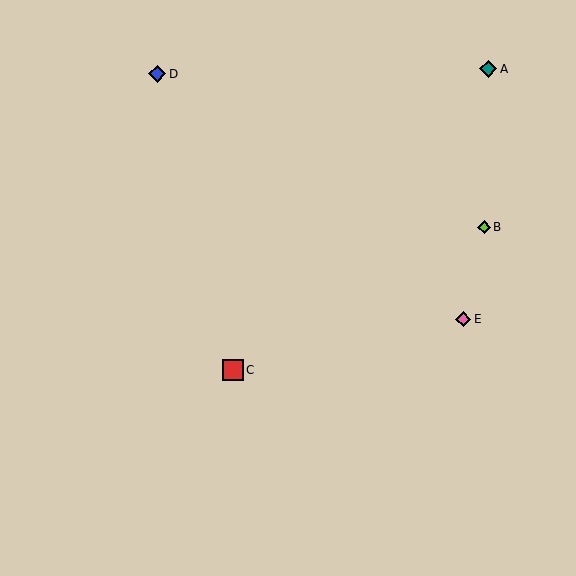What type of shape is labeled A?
Shape A is a teal diamond.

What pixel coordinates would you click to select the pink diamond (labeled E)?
Click at (463, 319) to select the pink diamond E.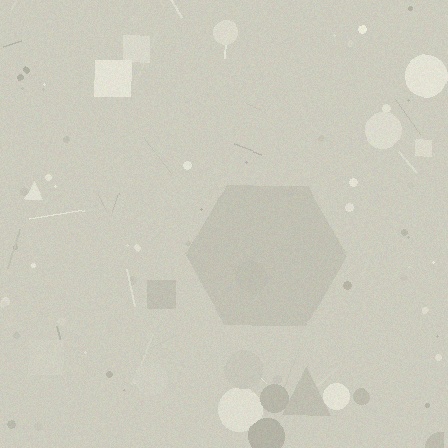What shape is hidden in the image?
A hexagon is hidden in the image.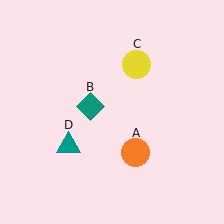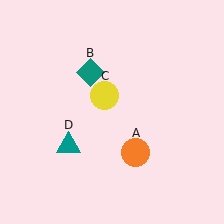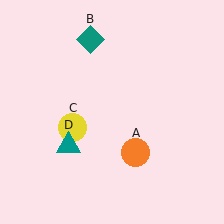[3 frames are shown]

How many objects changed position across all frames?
2 objects changed position: teal diamond (object B), yellow circle (object C).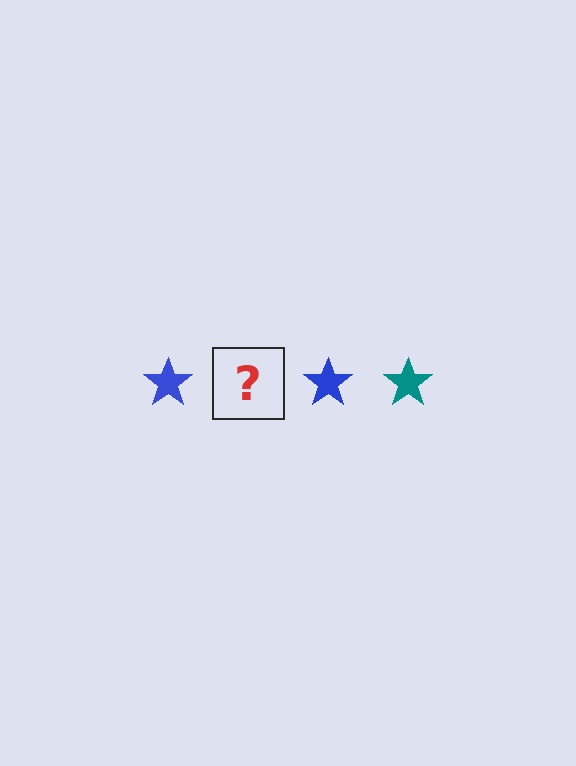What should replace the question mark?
The question mark should be replaced with a teal star.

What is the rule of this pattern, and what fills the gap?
The rule is that the pattern cycles through blue, teal stars. The gap should be filled with a teal star.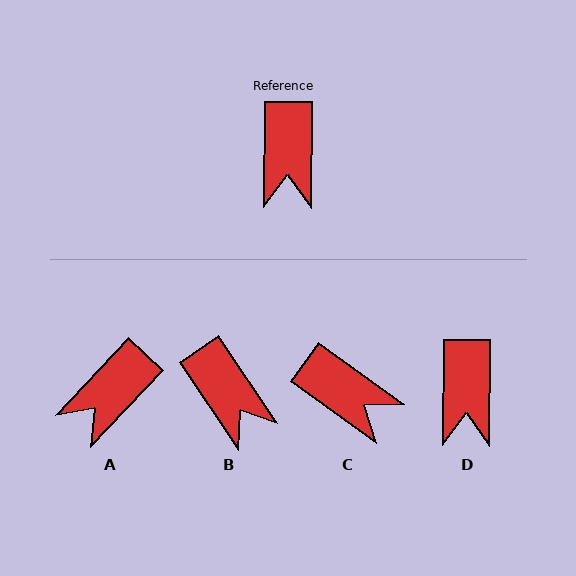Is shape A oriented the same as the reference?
No, it is off by about 43 degrees.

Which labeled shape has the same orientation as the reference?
D.